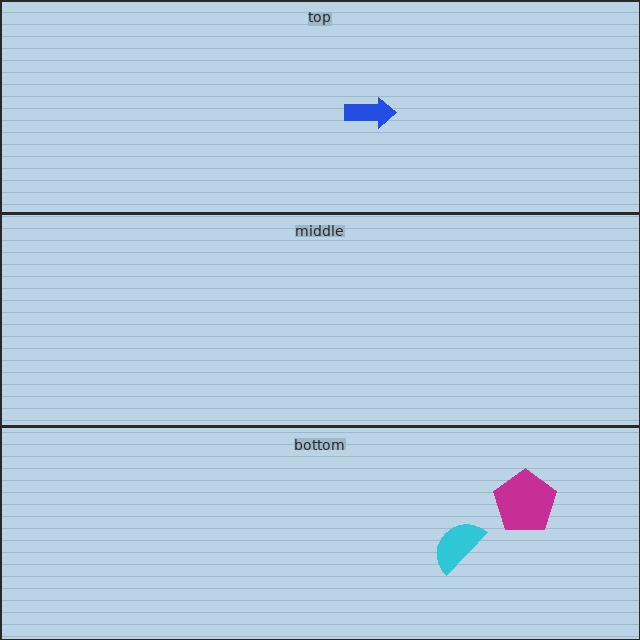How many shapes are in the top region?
1.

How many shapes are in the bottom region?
2.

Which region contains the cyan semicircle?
The bottom region.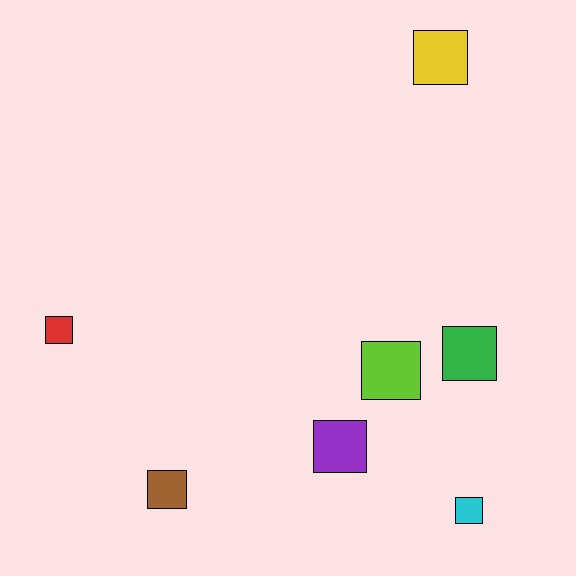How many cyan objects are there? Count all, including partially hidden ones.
There is 1 cyan object.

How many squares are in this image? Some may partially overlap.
There are 7 squares.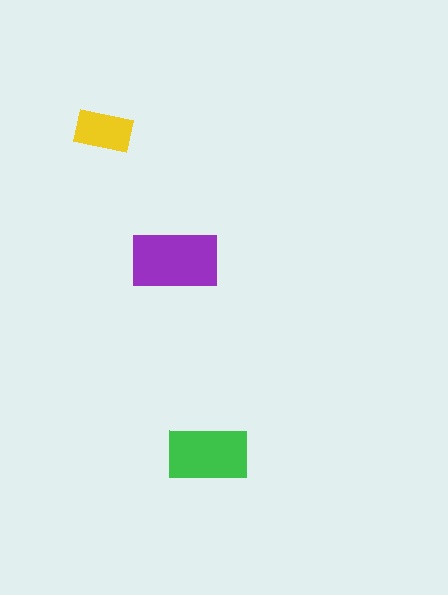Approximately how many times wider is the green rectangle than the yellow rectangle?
About 1.5 times wider.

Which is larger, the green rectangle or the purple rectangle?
The purple one.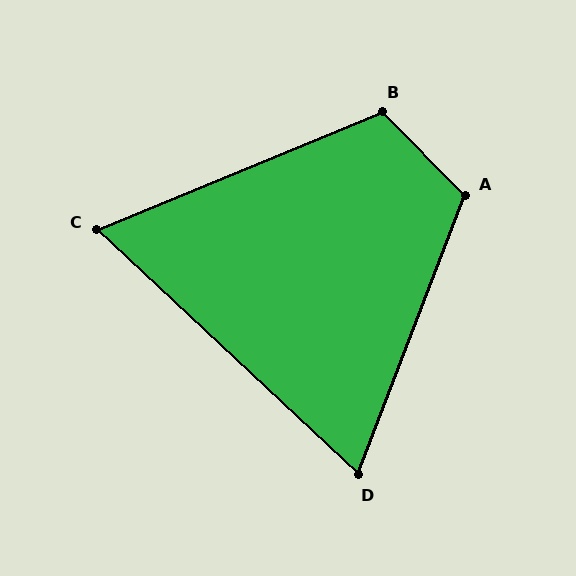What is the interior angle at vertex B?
Approximately 112 degrees (obtuse).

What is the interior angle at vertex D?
Approximately 68 degrees (acute).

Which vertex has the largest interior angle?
A, at approximately 115 degrees.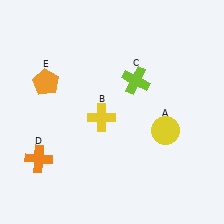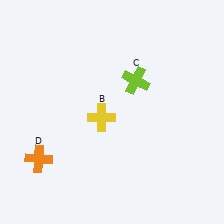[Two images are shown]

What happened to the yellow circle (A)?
The yellow circle (A) was removed in Image 2. It was in the bottom-right area of Image 1.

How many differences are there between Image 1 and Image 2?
There are 2 differences between the two images.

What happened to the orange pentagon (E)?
The orange pentagon (E) was removed in Image 2. It was in the top-left area of Image 1.